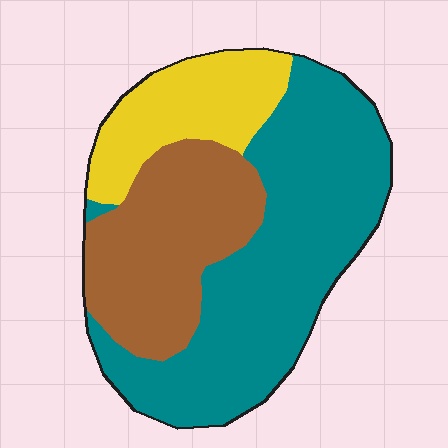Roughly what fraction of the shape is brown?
Brown covers 29% of the shape.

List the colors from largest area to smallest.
From largest to smallest: teal, brown, yellow.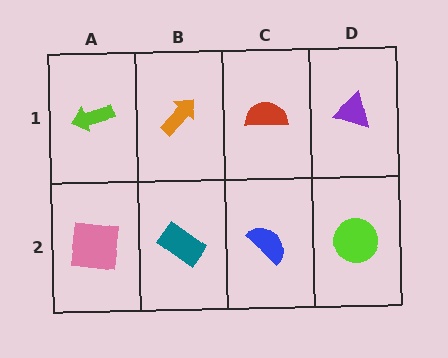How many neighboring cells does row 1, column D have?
2.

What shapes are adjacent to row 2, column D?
A purple triangle (row 1, column D), a blue semicircle (row 2, column C).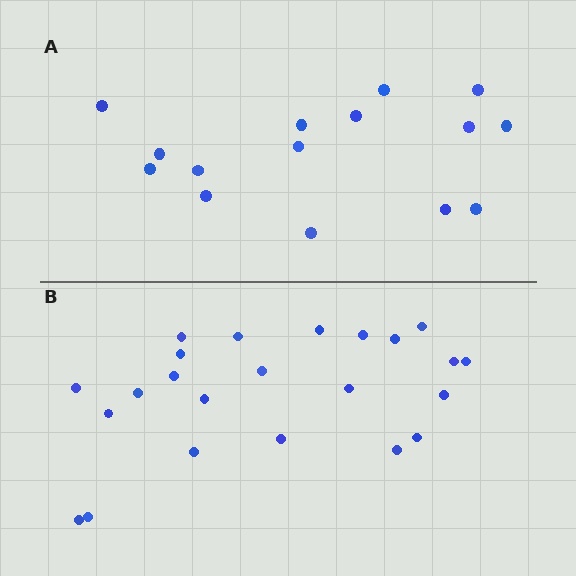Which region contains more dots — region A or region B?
Region B (the bottom region) has more dots.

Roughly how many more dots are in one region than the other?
Region B has roughly 8 or so more dots than region A.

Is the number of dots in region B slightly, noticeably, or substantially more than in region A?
Region B has substantially more. The ratio is roughly 1.5 to 1.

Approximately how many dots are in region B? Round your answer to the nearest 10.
About 20 dots. (The exact count is 23, which rounds to 20.)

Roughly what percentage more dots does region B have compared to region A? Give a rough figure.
About 55% more.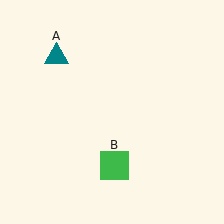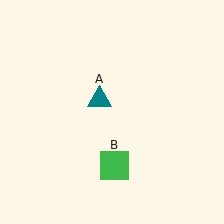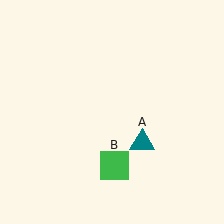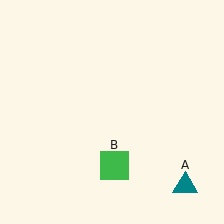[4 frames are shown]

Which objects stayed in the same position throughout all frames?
Green square (object B) remained stationary.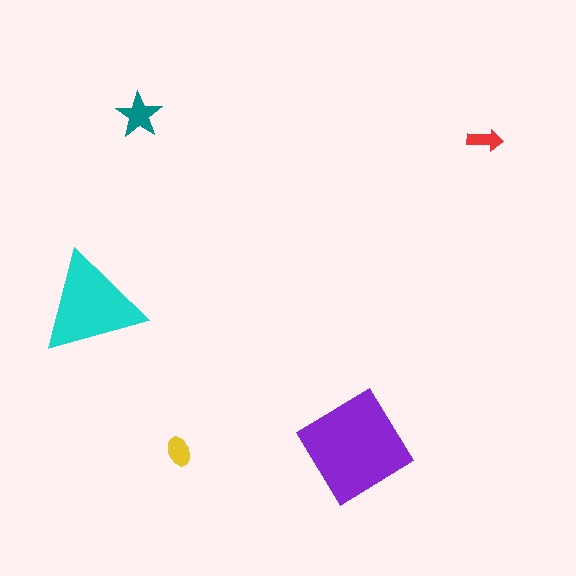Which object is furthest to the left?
The cyan triangle is leftmost.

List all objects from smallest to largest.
The red arrow, the yellow ellipse, the teal star, the cyan triangle, the purple diamond.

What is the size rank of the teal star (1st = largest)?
3rd.